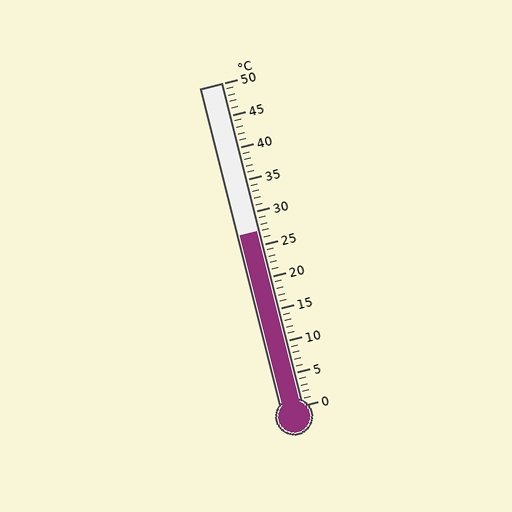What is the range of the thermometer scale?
The thermometer scale ranges from 0°C to 50°C.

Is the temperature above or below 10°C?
The temperature is above 10°C.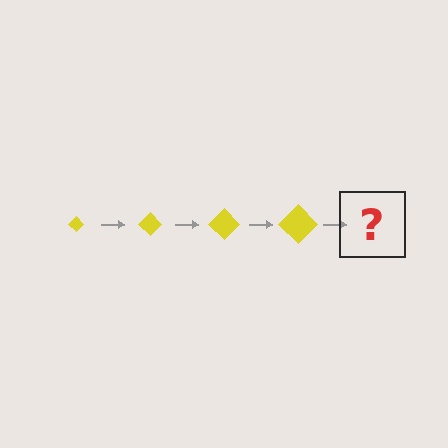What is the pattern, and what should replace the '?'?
The pattern is that the diamond gets progressively larger each step. The '?' should be a yellow diamond, larger than the previous one.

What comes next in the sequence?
The next element should be a yellow diamond, larger than the previous one.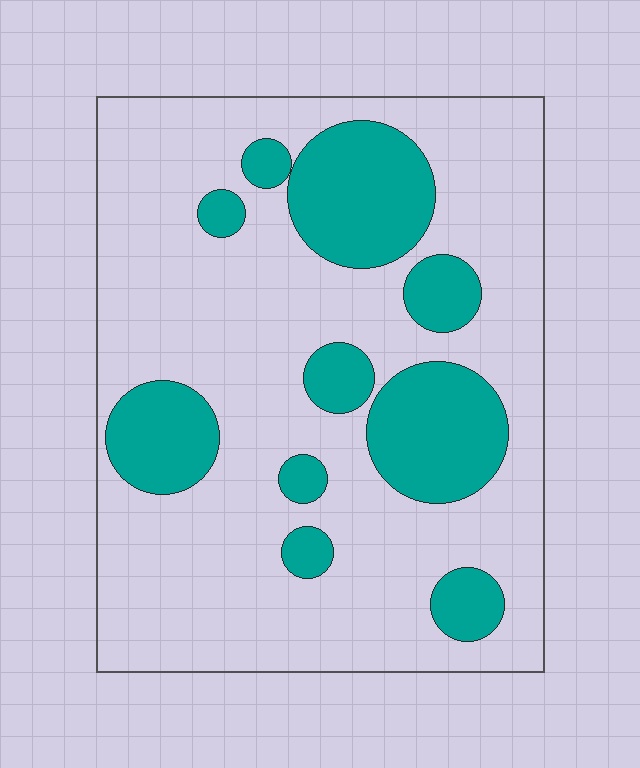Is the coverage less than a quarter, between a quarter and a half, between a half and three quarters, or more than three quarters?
Between a quarter and a half.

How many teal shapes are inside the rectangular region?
10.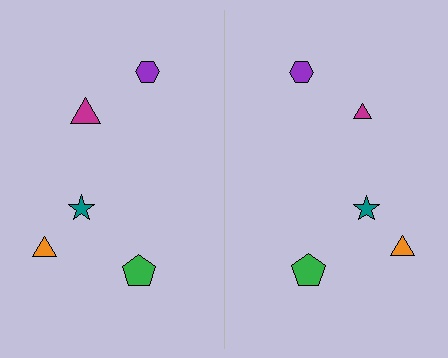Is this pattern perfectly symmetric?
No, the pattern is not perfectly symmetric. The magenta triangle on the right side has a different size than its mirror counterpart.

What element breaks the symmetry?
The magenta triangle on the right side has a different size than its mirror counterpart.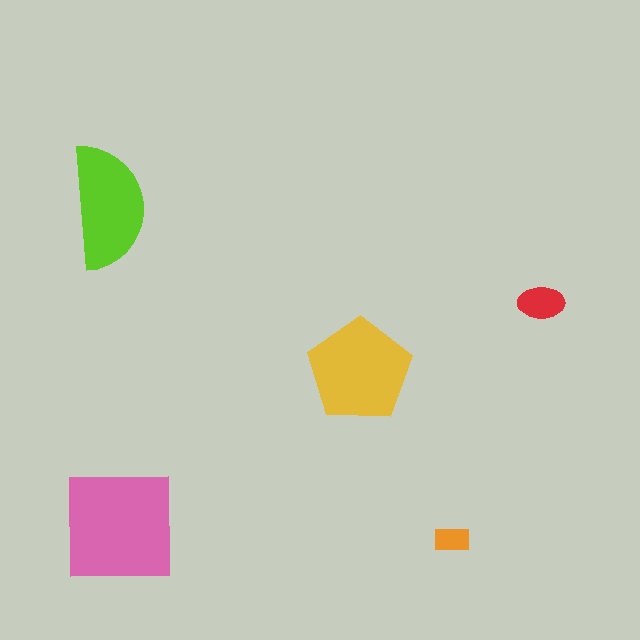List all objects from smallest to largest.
The orange rectangle, the red ellipse, the lime semicircle, the yellow pentagon, the pink square.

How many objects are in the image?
There are 5 objects in the image.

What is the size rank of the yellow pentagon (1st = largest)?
2nd.